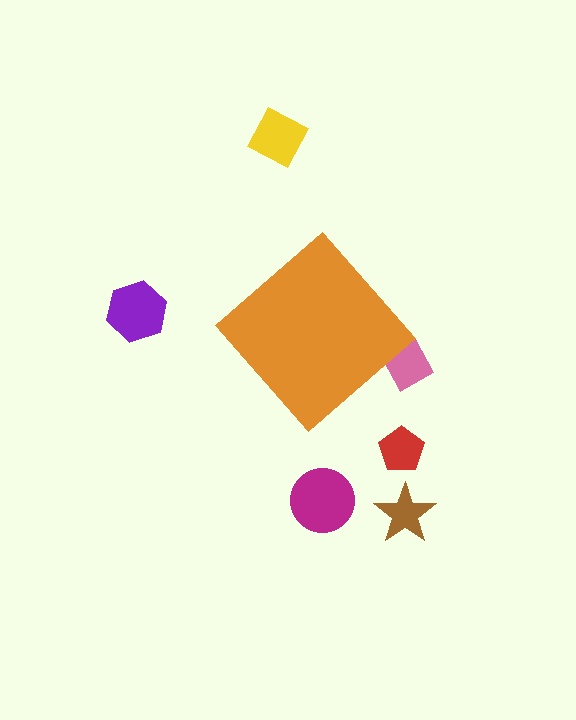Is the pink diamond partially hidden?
Yes, the pink diamond is partially hidden behind the orange diamond.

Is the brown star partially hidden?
No, the brown star is fully visible.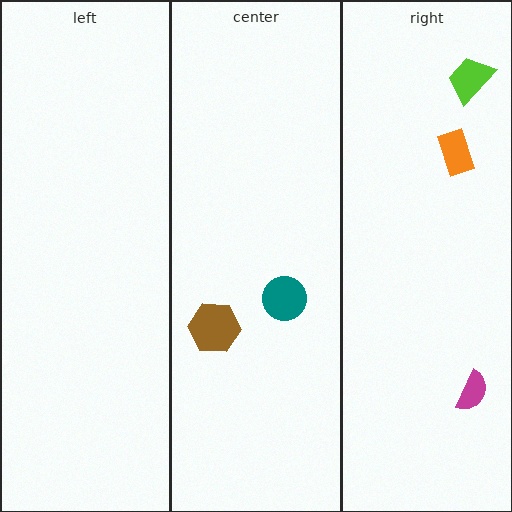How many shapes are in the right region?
3.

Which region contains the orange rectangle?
The right region.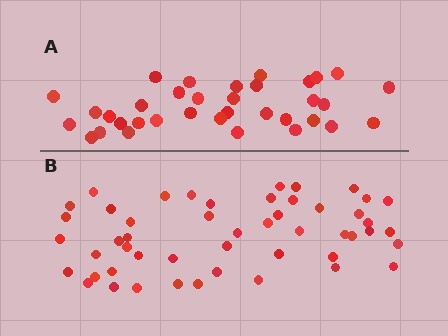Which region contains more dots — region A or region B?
Region B (the bottom region) has more dots.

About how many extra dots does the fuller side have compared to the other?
Region B has approximately 15 more dots than region A.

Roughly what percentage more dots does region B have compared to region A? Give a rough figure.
About 45% more.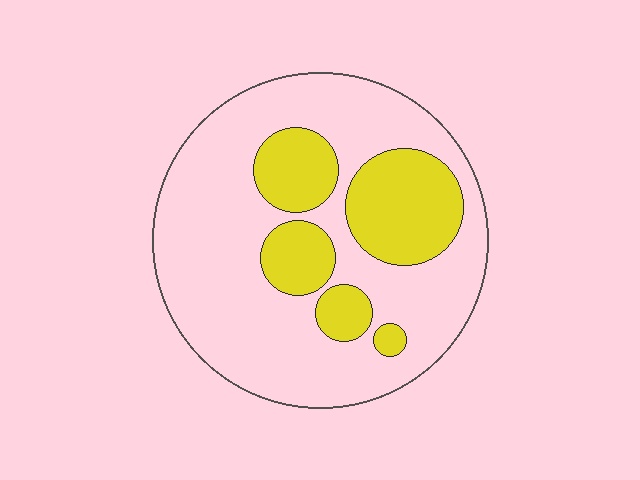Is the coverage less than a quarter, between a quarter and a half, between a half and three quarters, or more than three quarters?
Between a quarter and a half.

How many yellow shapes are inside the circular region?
5.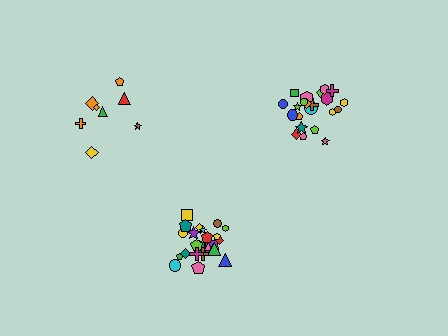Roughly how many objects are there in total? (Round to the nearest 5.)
Roughly 55 objects in total.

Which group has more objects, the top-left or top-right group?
The top-right group.